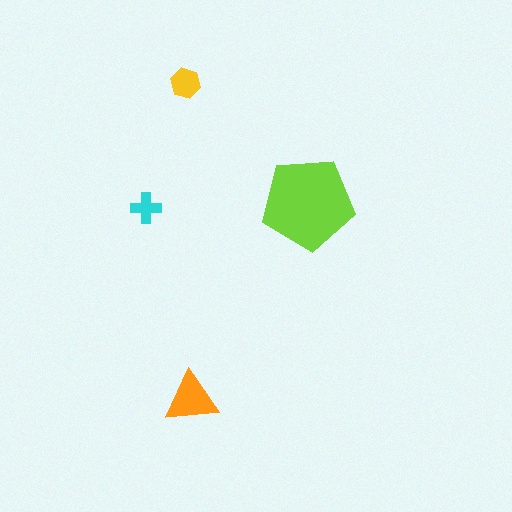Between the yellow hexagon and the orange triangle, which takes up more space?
The orange triangle.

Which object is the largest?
The lime pentagon.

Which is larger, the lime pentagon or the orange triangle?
The lime pentagon.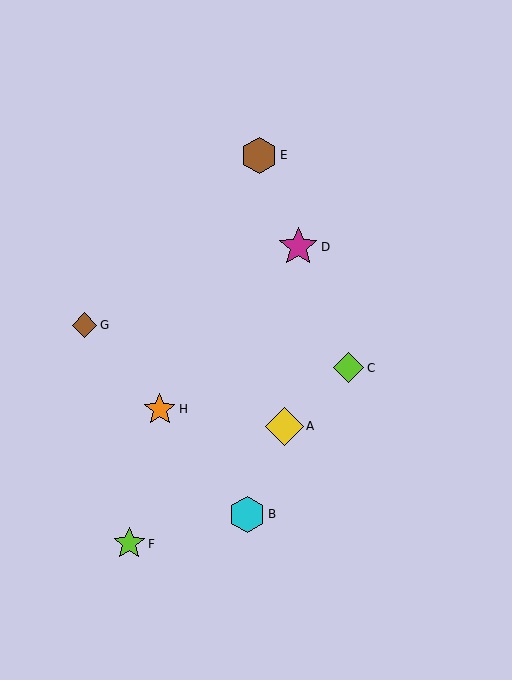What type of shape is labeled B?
Shape B is a cyan hexagon.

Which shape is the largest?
The magenta star (labeled D) is the largest.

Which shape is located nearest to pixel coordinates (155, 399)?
The orange star (labeled H) at (160, 409) is nearest to that location.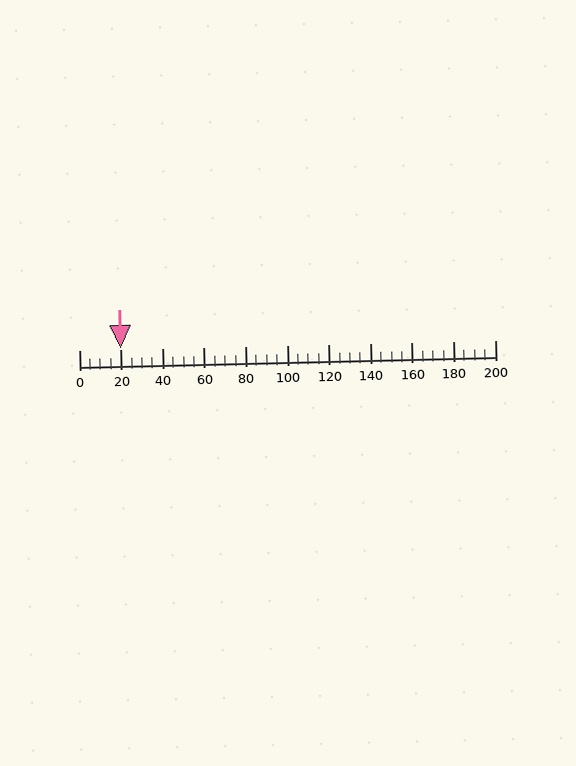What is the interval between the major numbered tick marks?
The major tick marks are spaced 20 units apart.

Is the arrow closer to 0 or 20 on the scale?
The arrow is closer to 20.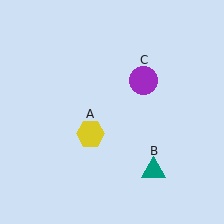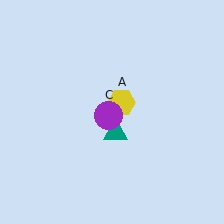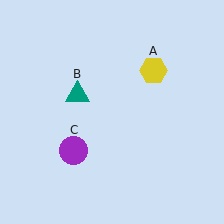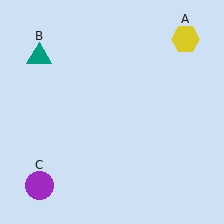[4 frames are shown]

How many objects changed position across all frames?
3 objects changed position: yellow hexagon (object A), teal triangle (object B), purple circle (object C).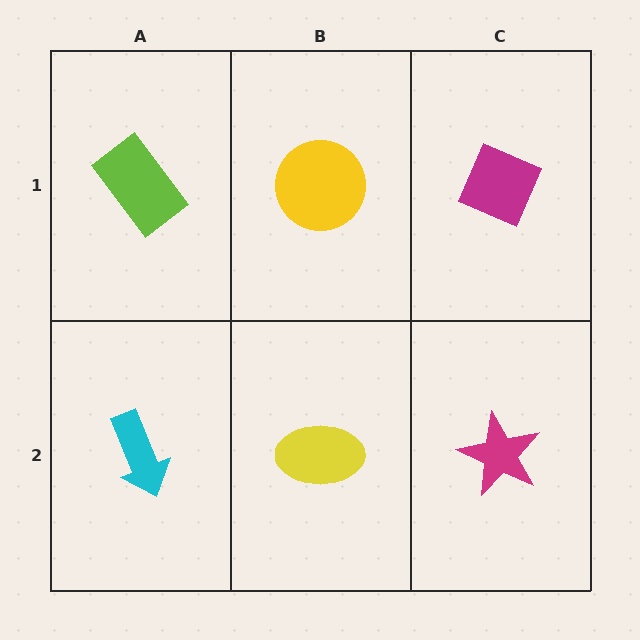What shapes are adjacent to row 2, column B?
A yellow circle (row 1, column B), a cyan arrow (row 2, column A), a magenta star (row 2, column C).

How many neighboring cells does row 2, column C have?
2.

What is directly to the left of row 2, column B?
A cyan arrow.